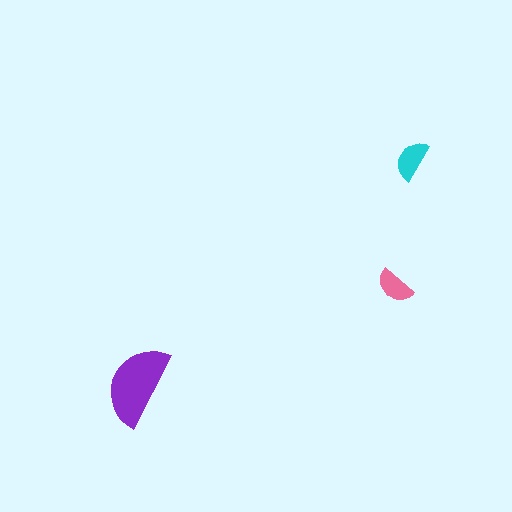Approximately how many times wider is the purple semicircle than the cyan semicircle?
About 2 times wider.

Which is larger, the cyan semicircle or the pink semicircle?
The cyan one.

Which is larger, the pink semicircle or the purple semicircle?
The purple one.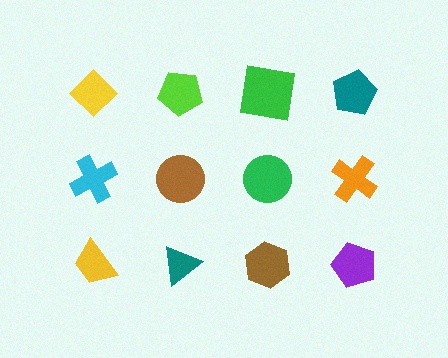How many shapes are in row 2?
4 shapes.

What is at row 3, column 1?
A yellow trapezoid.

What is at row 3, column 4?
A purple pentagon.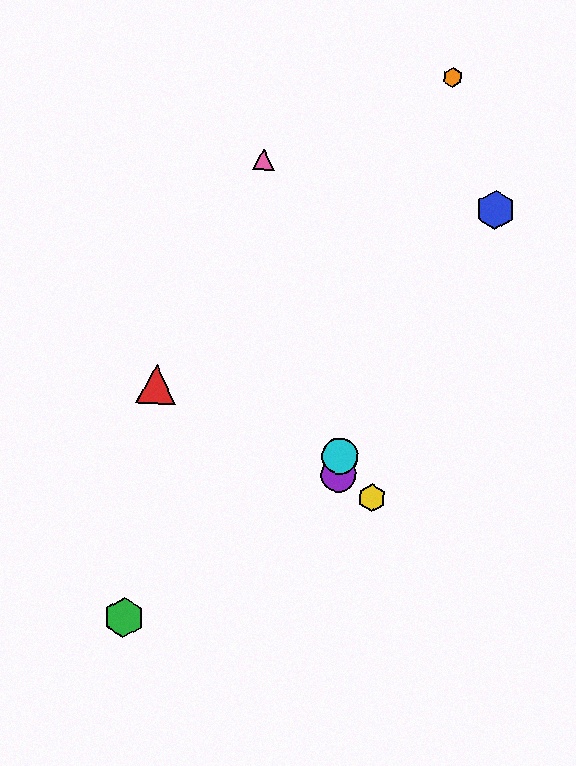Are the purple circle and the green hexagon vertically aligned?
No, the purple circle is at x≈339 and the green hexagon is at x≈124.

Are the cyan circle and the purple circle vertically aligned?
Yes, both are at x≈340.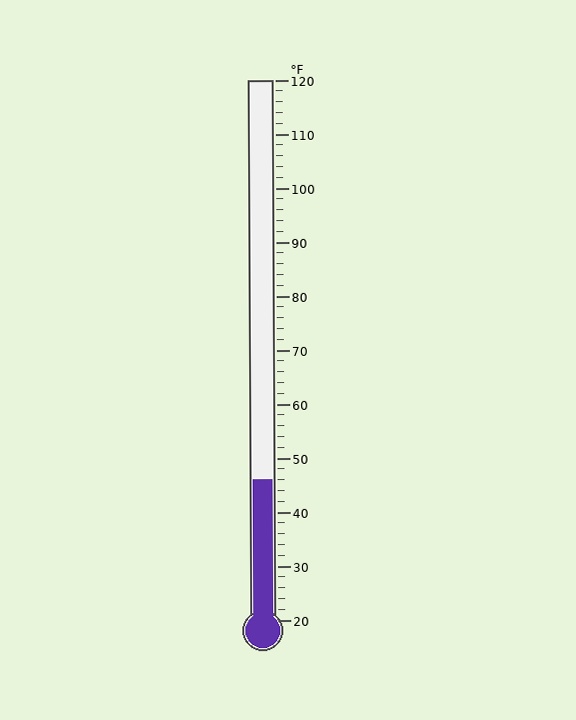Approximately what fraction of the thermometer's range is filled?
The thermometer is filled to approximately 25% of its range.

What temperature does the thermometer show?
The thermometer shows approximately 46°F.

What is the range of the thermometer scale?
The thermometer scale ranges from 20°F to 120°F.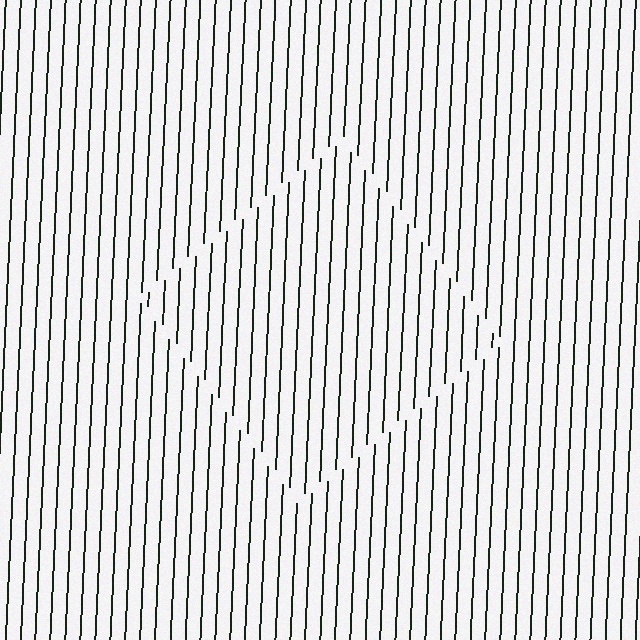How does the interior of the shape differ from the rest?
The interior of the shape contains the same grating, shifted by half a period — the contour is defined by the phase discontinuity where line-ends from the inner and outer gratings abut.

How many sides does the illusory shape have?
4 sides — the line-ends trace a square.